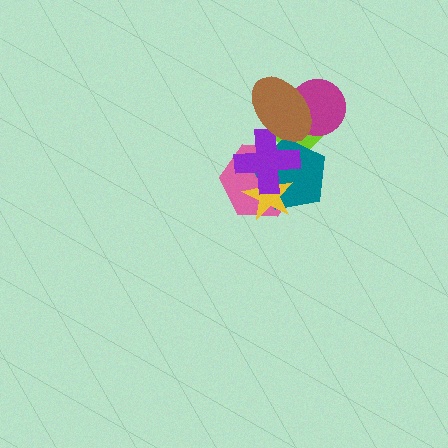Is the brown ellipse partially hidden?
No, no other shape covers it.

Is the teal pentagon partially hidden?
Yes, it is partially covered by another shape.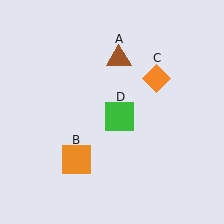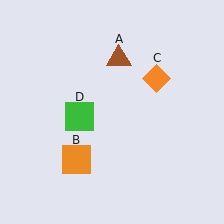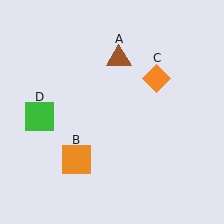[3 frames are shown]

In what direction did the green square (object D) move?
The green square (object D) moved left.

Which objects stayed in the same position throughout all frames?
Brown triangle (object A) and orange square (object B) and orange diamond (object C) remained stationary.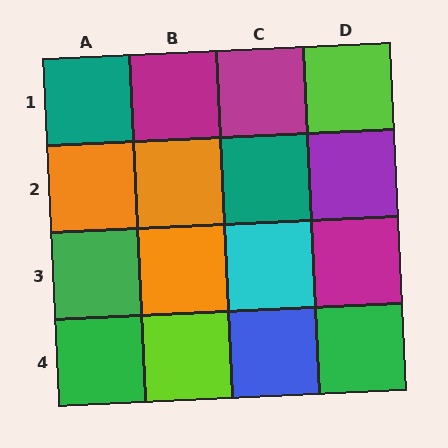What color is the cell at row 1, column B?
Magenta.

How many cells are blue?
1 cell is blue.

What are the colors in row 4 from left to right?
Green, lime, blue, green.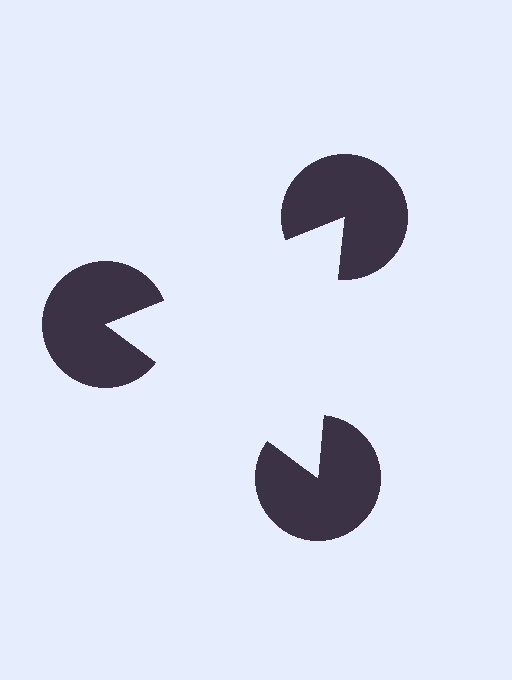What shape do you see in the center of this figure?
An illusory triangle — its edges are inferred from the aligned wedge cuts in the pac-man discs, not physically drawn.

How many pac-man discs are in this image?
There are 3 — one at each vertex of the illusory triangle.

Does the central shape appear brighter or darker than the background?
It typically appears slightly brighter than the background, even though no actual brightness change is drawn.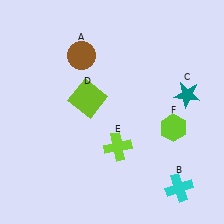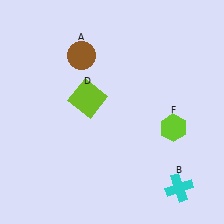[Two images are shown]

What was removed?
The teal star (C), the lime cross (E) were removed in Image 2.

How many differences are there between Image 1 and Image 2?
There are 2 differences between the two images.